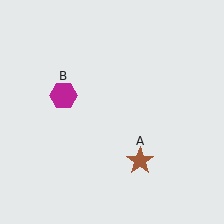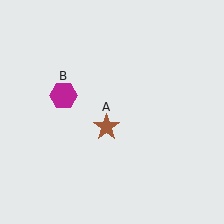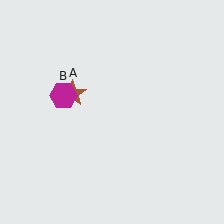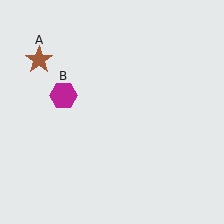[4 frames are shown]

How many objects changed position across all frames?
1 object changed position: brown star (object A).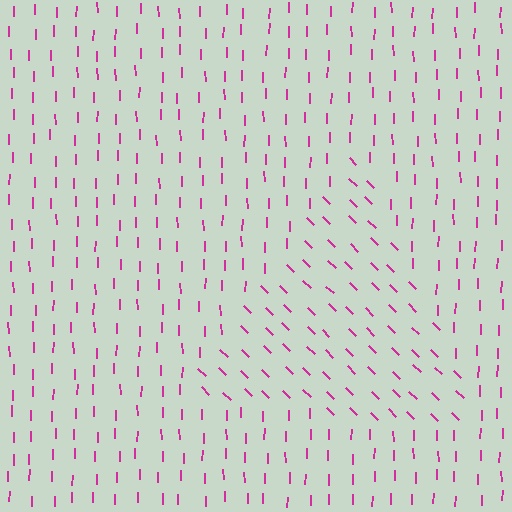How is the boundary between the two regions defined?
The boundary is defined purely by a change in line orientation (approximately 45 degrees difference). All lines are the same color and thickness.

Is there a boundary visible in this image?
Yes, there is a texture boundary formed by a change in line orientation.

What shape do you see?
I see a triangle.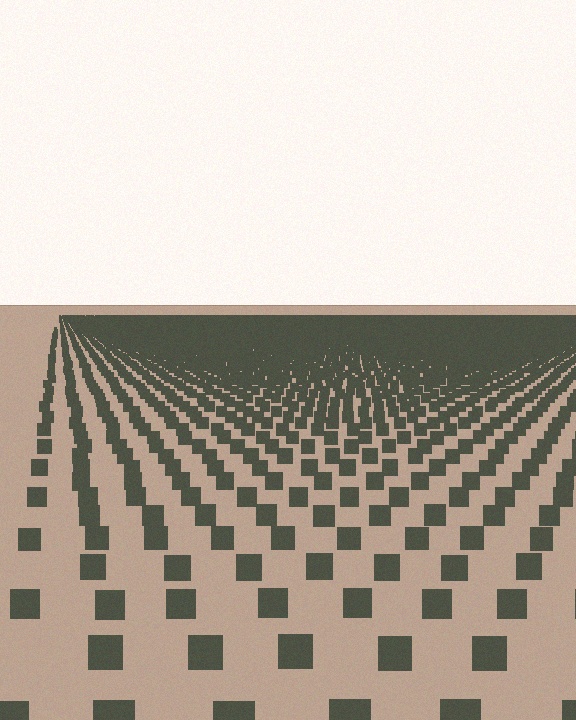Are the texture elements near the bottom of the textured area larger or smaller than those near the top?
Larger. Near the bottom, elements are closer to the viewer and appear at a bigger on-screen size.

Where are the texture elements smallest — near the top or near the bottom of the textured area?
Near the top.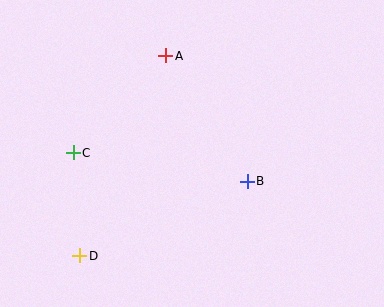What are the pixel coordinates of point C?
Point C is at (73, 153).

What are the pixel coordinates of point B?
Point B is at (247, 181).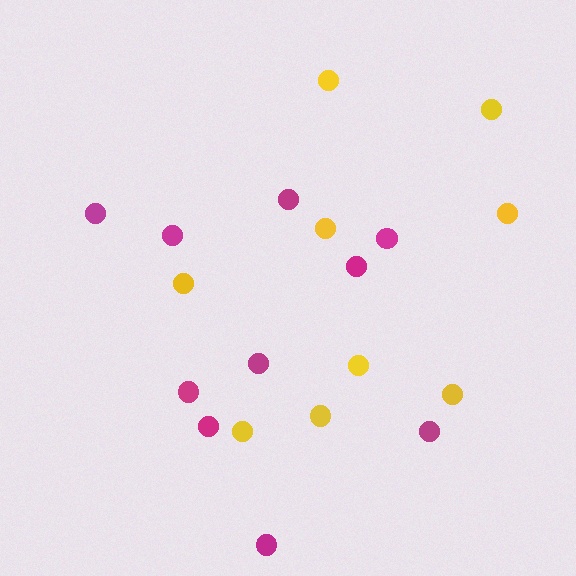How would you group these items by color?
There are 2 groups: one group of yellow circles (9) and one group of magenta circles (10).